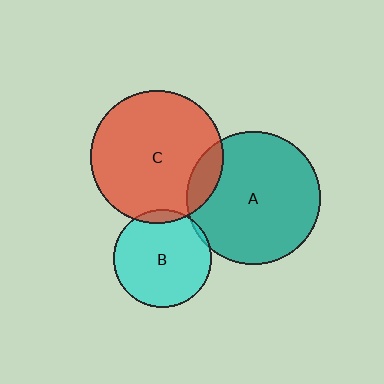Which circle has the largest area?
Circle A (teal).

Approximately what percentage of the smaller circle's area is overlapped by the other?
Approximately 10%.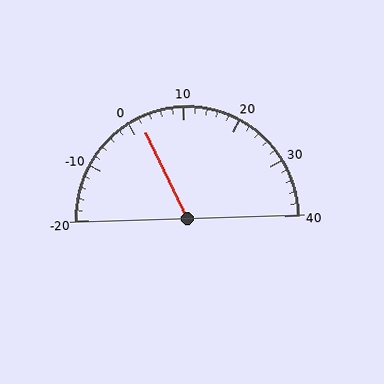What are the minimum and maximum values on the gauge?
The gauge ranges from -20 to 40.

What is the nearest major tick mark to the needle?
The nearest major tick mark is 0.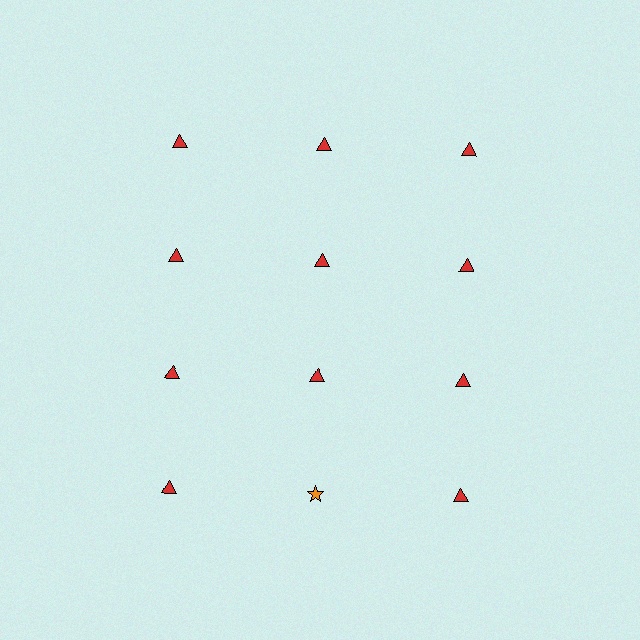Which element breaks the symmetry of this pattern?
The orange star in the fourth row, second from left column breaks the symmetry. All other shapes are red triangles.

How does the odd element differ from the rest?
It differs in both color (orange instead of red) and shape (star instead of triangle).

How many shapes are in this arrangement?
There are 12 shapes arranged in a grid pattern.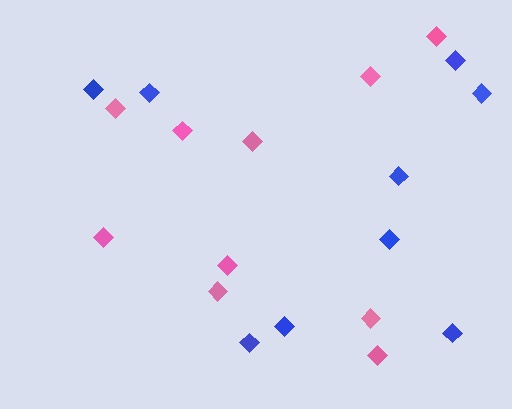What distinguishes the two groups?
There are 2 groups: one group of blue diamonds (9) and one group of pink diamonds (10).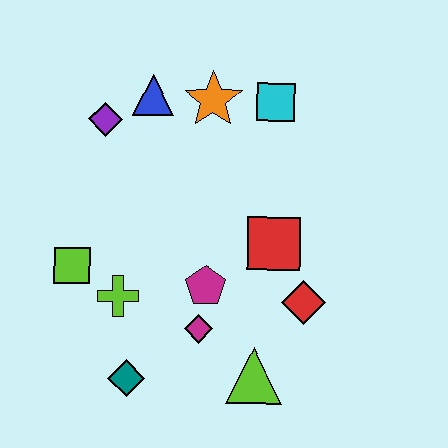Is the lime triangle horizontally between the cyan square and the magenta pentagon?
Yes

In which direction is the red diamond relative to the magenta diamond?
The red diamond is to the right of the magenta diamond.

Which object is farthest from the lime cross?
The cyan square is farthest from the lime cross.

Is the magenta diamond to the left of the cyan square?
Yes